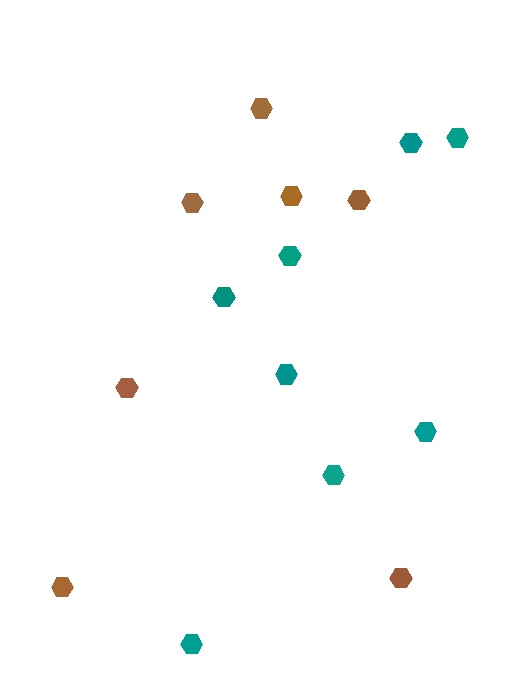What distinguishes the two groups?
There are 2 groups: one group of brown hexagons (7) and one group of teal hexagons (8).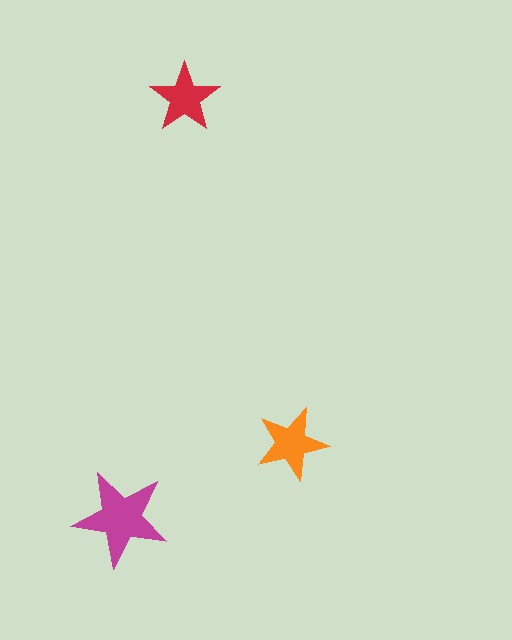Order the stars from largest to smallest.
the magenta one, the orange one, the red one.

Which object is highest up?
The red star is topmost.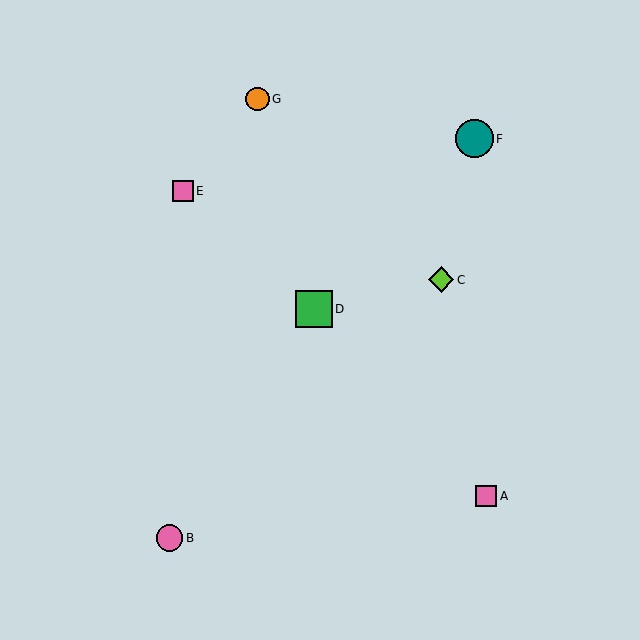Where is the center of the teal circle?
The center of the teal circle is at (475, 139).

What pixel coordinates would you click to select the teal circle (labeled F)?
Click at (475, 139) to select the teal circle F.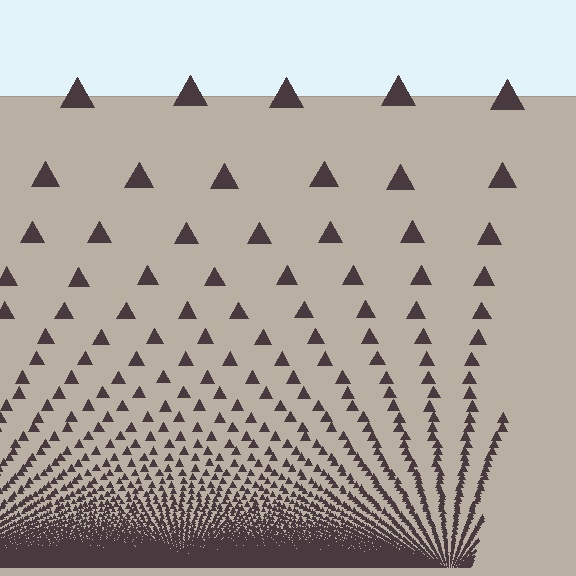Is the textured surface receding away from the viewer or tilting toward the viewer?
The surface appears to tilt toward the viewer. Texture elements get larger and sparser toward the top.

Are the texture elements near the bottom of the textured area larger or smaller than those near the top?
Smaller. The gradient is inverted — elements near the bottom are smaller and denser.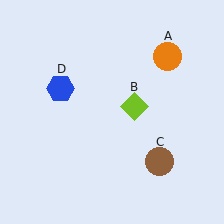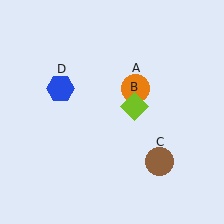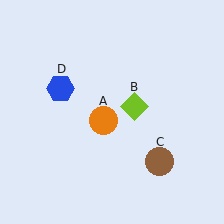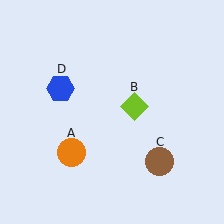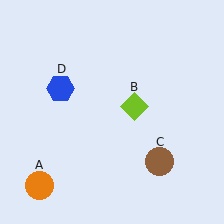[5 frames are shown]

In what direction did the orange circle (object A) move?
The orange circle (object A) moved down and to the left.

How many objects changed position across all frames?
1 object changed position: orange circle (object A).